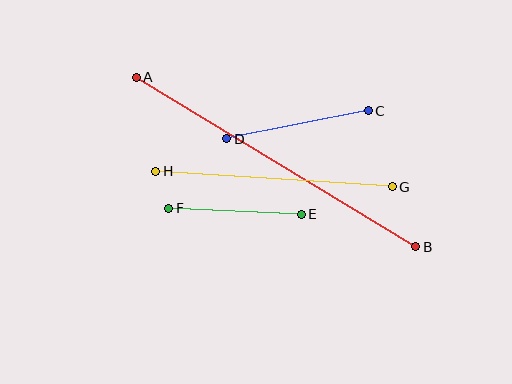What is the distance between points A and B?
The distance is approximately 327 pixels.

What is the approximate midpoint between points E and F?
The midpoint is at approximately (235, 211) pixels.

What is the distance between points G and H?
The distance is approximately 237 pixels.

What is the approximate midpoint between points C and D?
The midpoint is at approximately (298, 125) pixels.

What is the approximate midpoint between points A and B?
The midpoint is at approximately (276, 162) pixels.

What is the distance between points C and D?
The distance is approximately 144 pixels.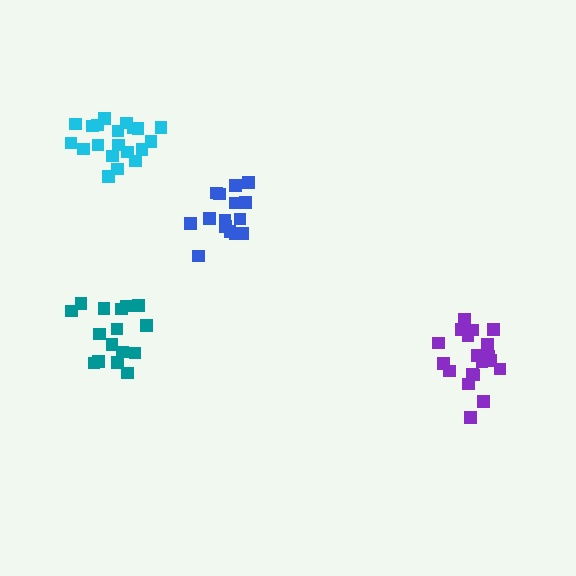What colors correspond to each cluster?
The clusters are colored: blue, cyan, teal, purple.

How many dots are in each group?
Group 1: 15 dots, Group 2: 20 dots, Group 3: 16 dots, Group 4: 20 dots (71 total).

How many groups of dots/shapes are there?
There are 4 groups.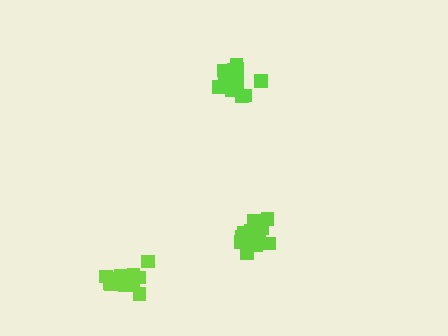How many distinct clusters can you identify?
There are 3 distinct clusters.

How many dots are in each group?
Group 1: 16 dots, Group 2: 15 dots, Group 3: 15 dots (46 total).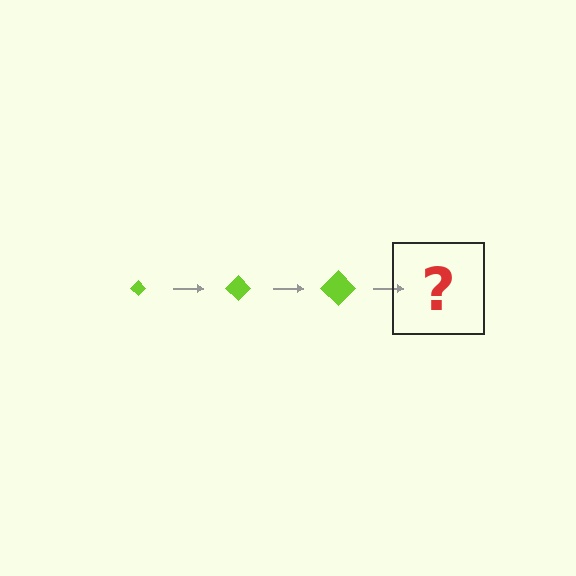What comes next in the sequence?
The next element should be a lime diamond, larger than the previous one.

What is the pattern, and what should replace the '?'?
The pattern is that the diamond gets progressively larger each step. The '?' should be a lime diamond, larger than the previous one.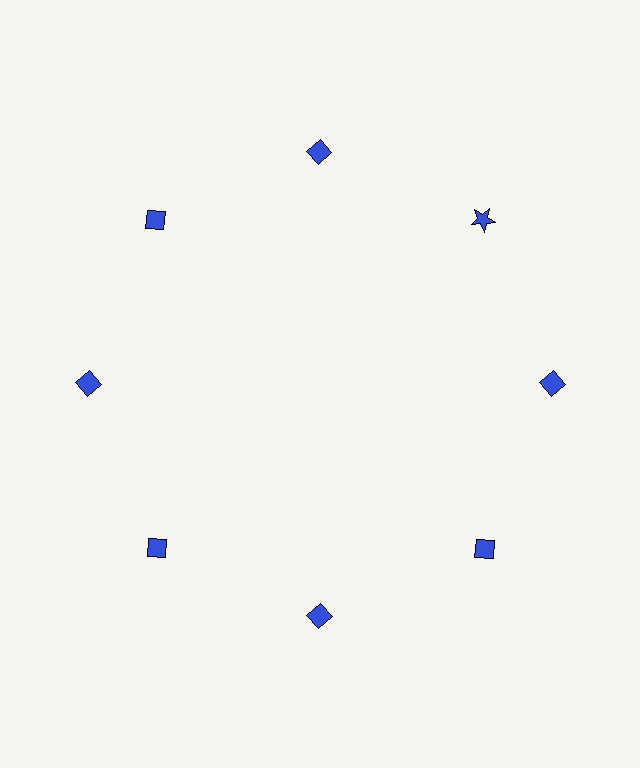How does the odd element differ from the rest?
It has a different shape: star instead of diamond.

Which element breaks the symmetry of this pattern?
The blue star at roughly the 2 o'clock position breaks the symmetry. All other shapes are blue diamonds.